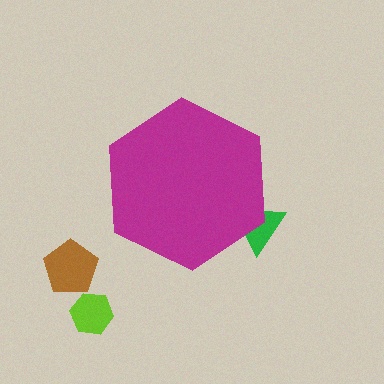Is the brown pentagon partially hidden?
No, the brown pentagon is fully visible.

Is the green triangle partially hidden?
Yes, the green triangle is partially hidden behind the magenta hexagon.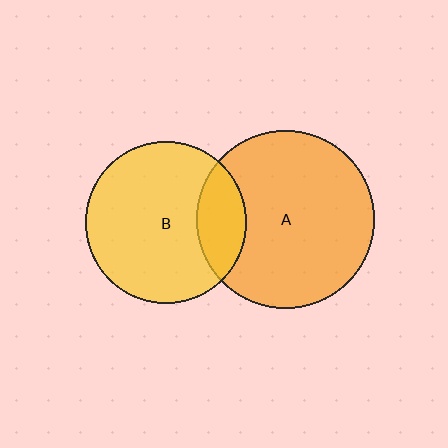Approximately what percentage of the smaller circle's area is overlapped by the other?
Approximately 20%.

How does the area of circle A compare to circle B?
Approximately 1.2 times.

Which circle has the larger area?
Circle A (orange).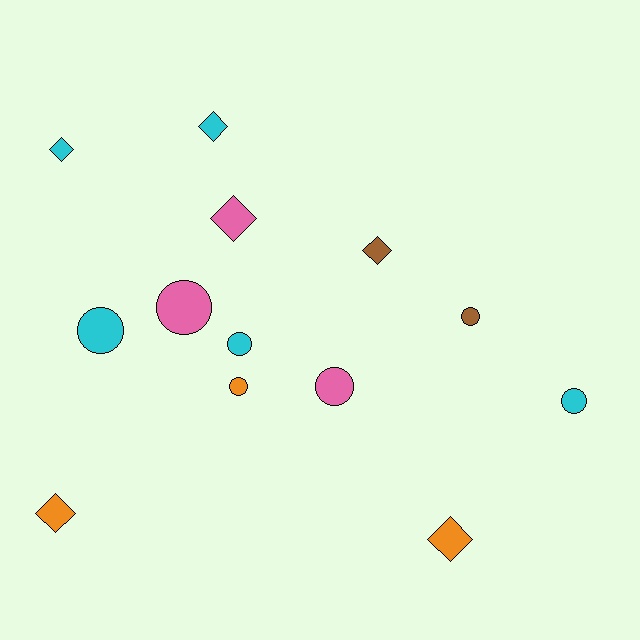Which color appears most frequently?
Cyan, with 5 objects.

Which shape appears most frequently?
Circle, with 7 objects.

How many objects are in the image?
There are 13 objects.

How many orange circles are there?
There is 1 orange circle.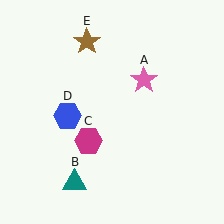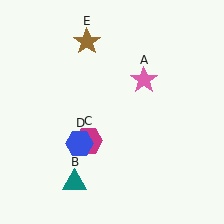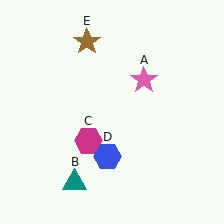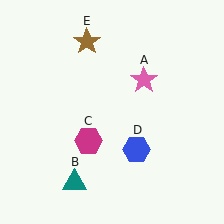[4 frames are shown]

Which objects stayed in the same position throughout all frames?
Pink star (object A) and teal triangle (object B) and magenta hexagon (object C) and brown star (object E) remained stationary.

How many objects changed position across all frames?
1 object changed position: blue hexagon (object D).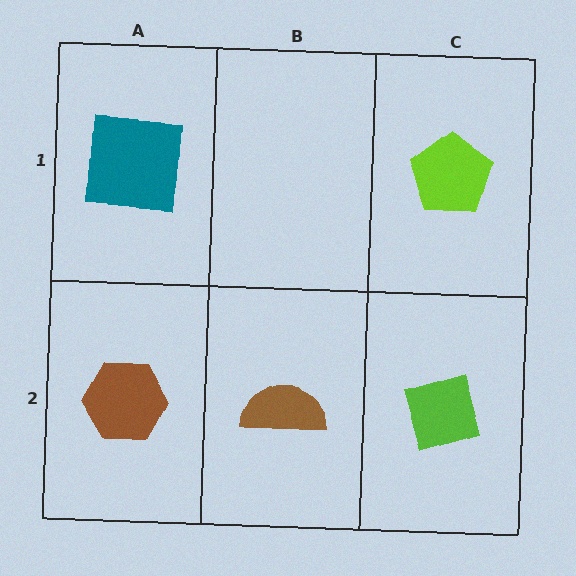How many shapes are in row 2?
3 shapes.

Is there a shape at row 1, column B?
No, that cell is empty.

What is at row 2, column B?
A brown semicircle.